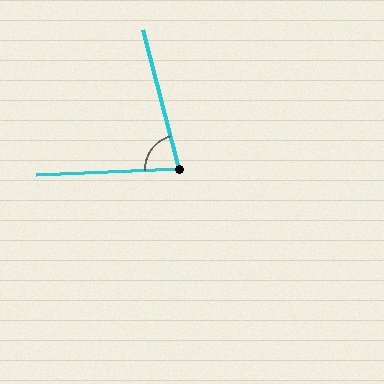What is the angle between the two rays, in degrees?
Approximately 78 degrees.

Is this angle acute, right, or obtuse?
It is acute.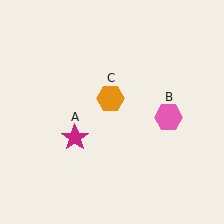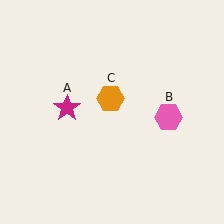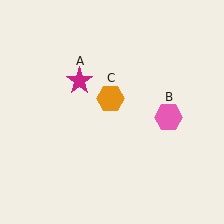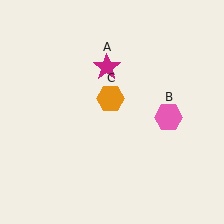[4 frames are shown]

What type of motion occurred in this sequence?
The magenta star (object A) rotated clockwise around the center of the scene.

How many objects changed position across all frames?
1 object changed position: magenta star (object A).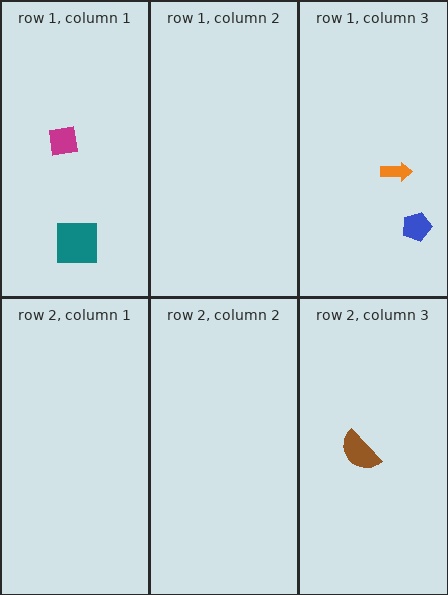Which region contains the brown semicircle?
The row 2, column 3 region.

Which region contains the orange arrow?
The row 1, column 3 region.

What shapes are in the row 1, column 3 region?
The blue pentagon, the orange arrow.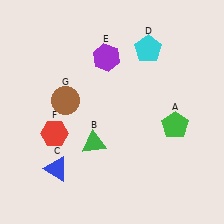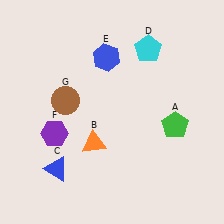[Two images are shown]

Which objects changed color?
B changed from green to orange. E changed from purple to blue. F changed from red to purple.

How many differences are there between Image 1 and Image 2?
There are 3 differences between the two images.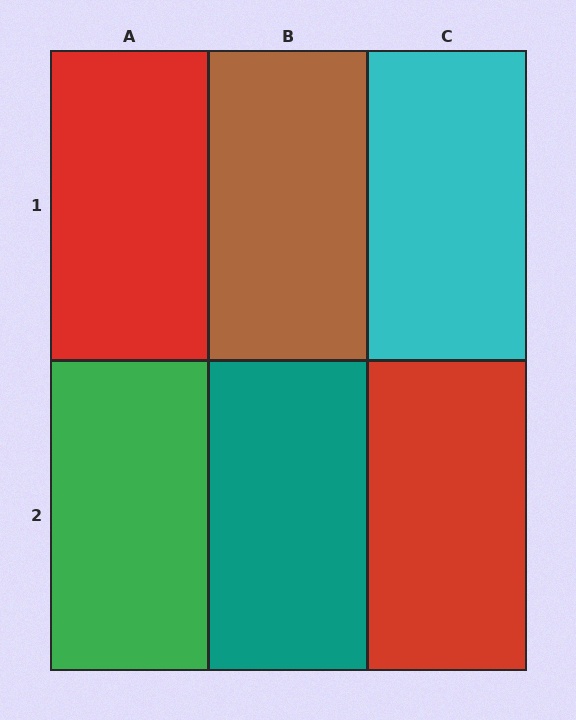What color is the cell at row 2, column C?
Red.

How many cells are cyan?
1 cell is cyan.